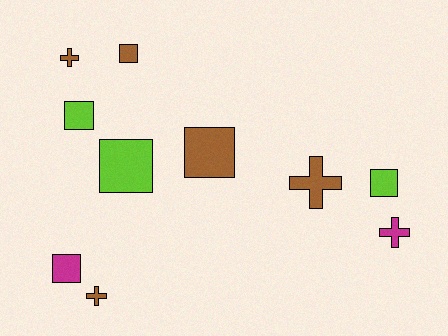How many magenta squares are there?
There is 1 magenta square.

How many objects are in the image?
There are 10 objects.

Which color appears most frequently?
Brown, with 5 objects.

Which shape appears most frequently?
Square, with 6 objects.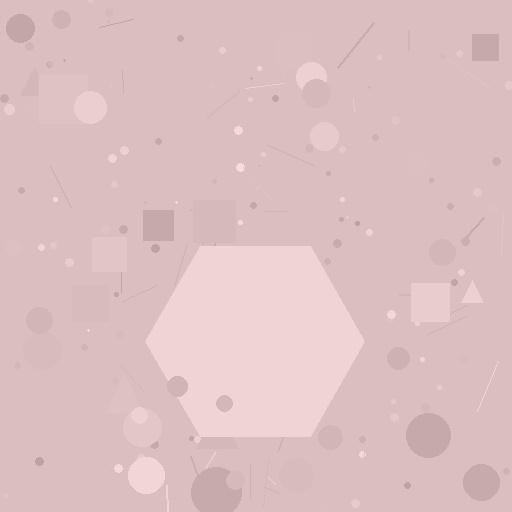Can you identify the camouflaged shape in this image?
The camouflaged shape is a hexagon.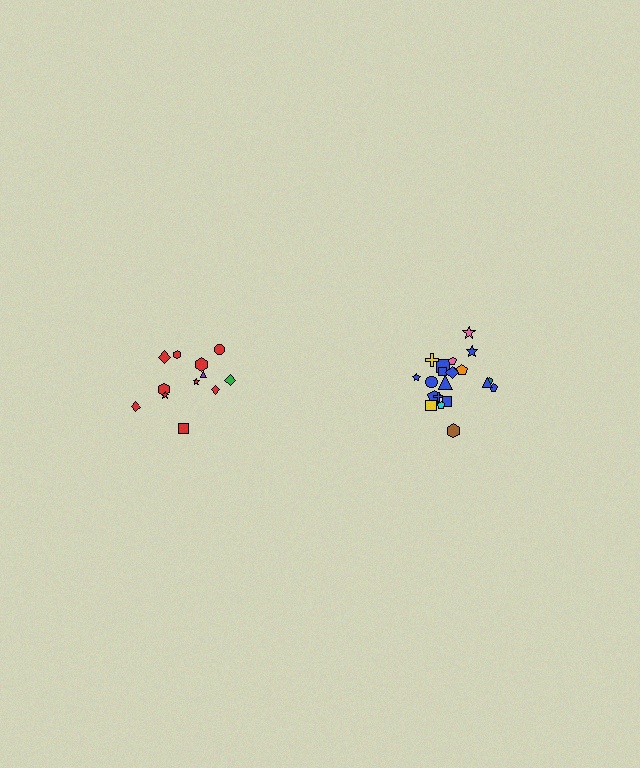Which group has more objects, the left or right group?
The right group.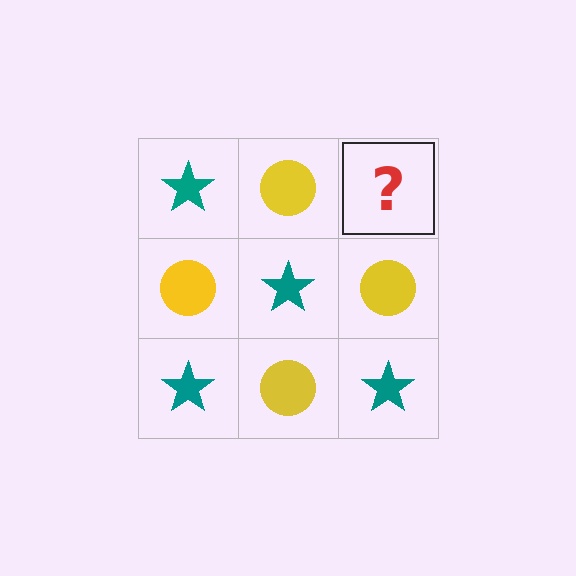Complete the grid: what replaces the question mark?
The question mark should be replaced with a teal star.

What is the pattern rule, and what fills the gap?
The rule is that it alternates teal star and yellow circle in a checkerboard pattern. The gap should be filled with a teal star.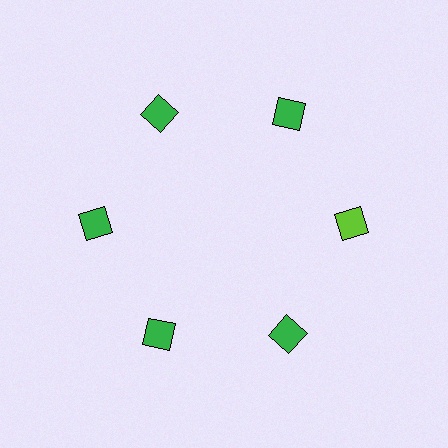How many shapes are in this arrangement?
There are 6 shapes arranged in a ring pattern.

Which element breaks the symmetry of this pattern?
The lime square at roughly the 3 o'clock position breaks the symmetry. All other shapes are green squares.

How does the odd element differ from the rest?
It has a different color: lime instead of green.